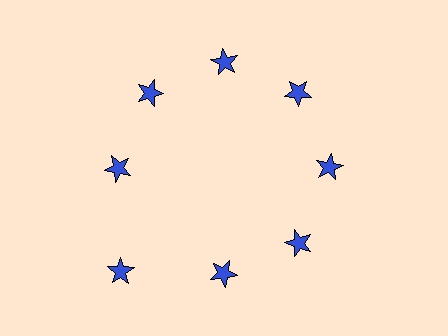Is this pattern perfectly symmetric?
No. The 8 blue stars are arranged in a ring, but one element near the 8 o'clock position is pushed outward from the center, breaking the 8-fold rotational symmetry.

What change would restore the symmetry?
The symmetry would be restored by moving it inward, back onto the ring so that all 8 stars sit at equal angles and equal distance from the center.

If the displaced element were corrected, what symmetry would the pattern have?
It would have 8-fold rotational symmetry — the pattern would map onto itself every 45 degrees.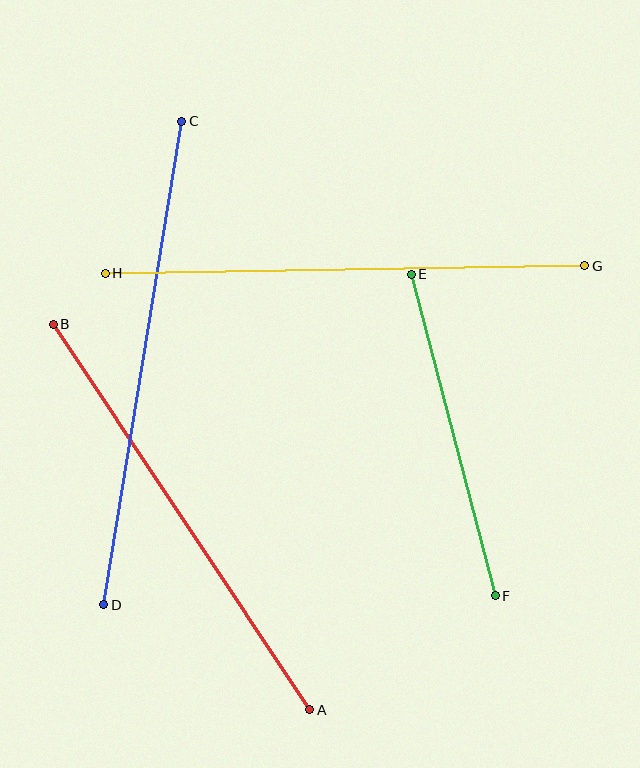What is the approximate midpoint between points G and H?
The midpoint is at approximately (345, 269) pixels.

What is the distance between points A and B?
The distance is approximately 463 pixels.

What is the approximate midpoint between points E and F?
The midpoint is at approximately (453, 435) pixels.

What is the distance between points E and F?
The distance is approximately 333 pixels.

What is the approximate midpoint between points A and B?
The midpoint is at approximately (181, 517) pixels.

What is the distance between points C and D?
The distance is approximately 490 pixels.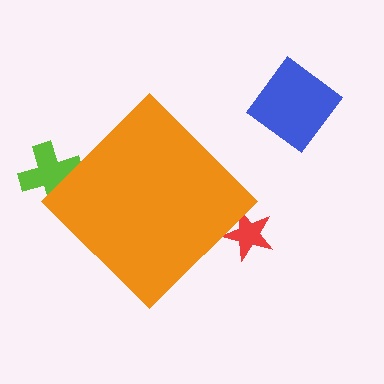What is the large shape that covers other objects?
An orange diamond.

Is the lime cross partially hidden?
Yes, the lime cross is partially hidden behind the orange diamond.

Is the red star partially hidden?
Yes, the red star is partially hidden behind the orange diamond.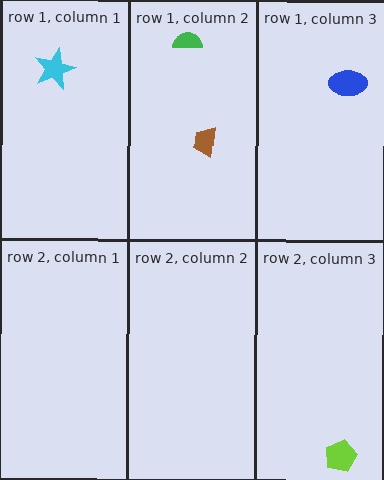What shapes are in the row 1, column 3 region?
The blue ellipse.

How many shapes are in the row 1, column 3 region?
1.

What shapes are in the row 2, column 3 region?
The lime pentagon.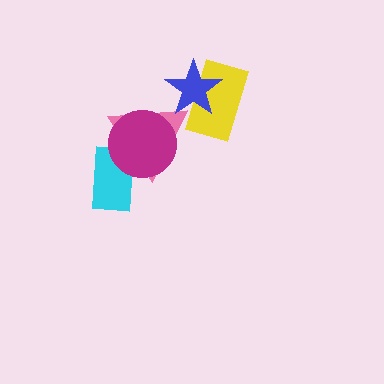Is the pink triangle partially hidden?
Yes, it is partially covered by another shape.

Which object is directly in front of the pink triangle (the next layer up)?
The magenta circle is directly in front of the pink triangle.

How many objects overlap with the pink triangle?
3 objects overlap with the pink triangle.